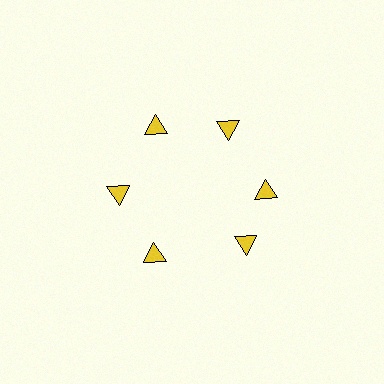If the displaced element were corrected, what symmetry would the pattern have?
It would have 6-fold rotational symmetry — the pattern would map onto itself every 60 degrees.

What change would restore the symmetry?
The symmetry would be restored by rotating it back into even spacing with its neighbors so that all 6 triangles sit at equal angles and equal distance from the center.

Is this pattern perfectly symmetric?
No. The 6 yellow triangles are arranged in a ring, but one element near the 5 o'clock position is rotated out of alignment along the ring, breaking the 6-fold rotational symmetry.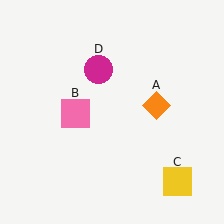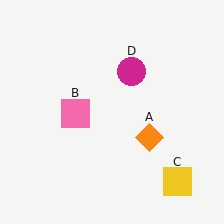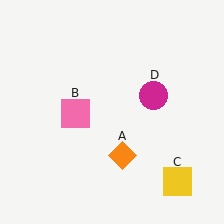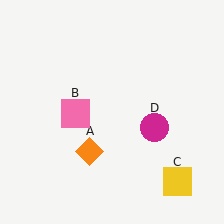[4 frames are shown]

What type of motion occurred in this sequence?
The orange diamond (object A), magenta circle (object D) rotated clockwise around the center of the scene.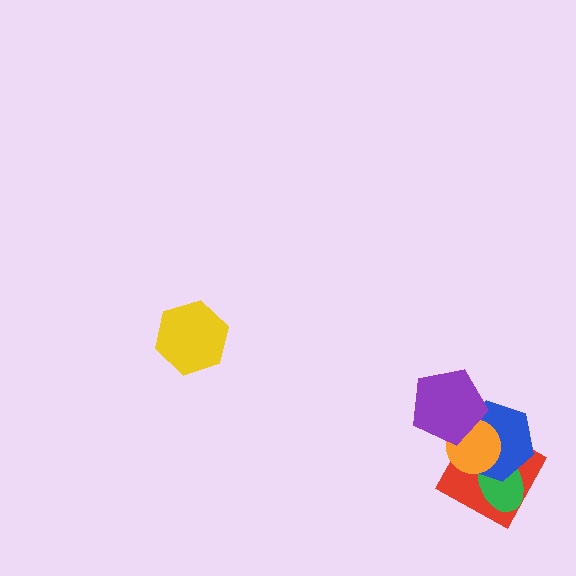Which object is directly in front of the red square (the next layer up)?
The green ellipse is directly in front of the red square.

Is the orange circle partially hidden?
Yes, it is partially covered by another shape.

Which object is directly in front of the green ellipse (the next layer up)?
The blue hexagon is directly in front of the green ellipse.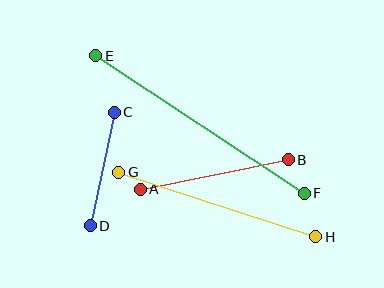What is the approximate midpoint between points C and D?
The midpoint is at approximately (102, 169) pixels.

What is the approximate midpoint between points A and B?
The midpoint is at approximately (214, 175) pixels.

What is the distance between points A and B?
The distance is approximately 151 pixels.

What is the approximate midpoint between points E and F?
The midpoint is at approximately (200, 125) pixels.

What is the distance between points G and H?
The distance is approximately 207 pixels.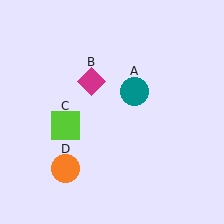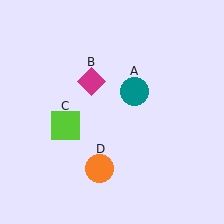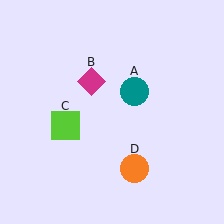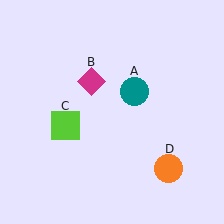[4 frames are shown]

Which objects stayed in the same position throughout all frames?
Teal circle (object A) and magenta diamond (object B) and lime square (object C) remained stationary.